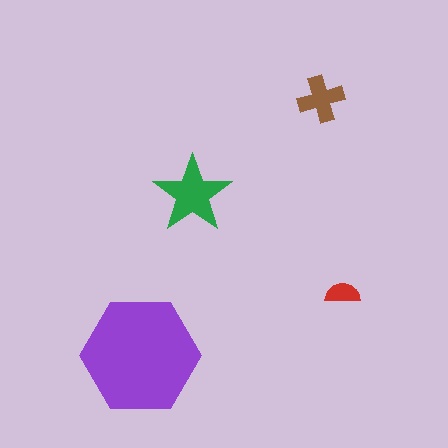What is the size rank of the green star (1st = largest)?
2nd.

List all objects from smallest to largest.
The red semicircle, the brown cross, the green star, the purple hexagon.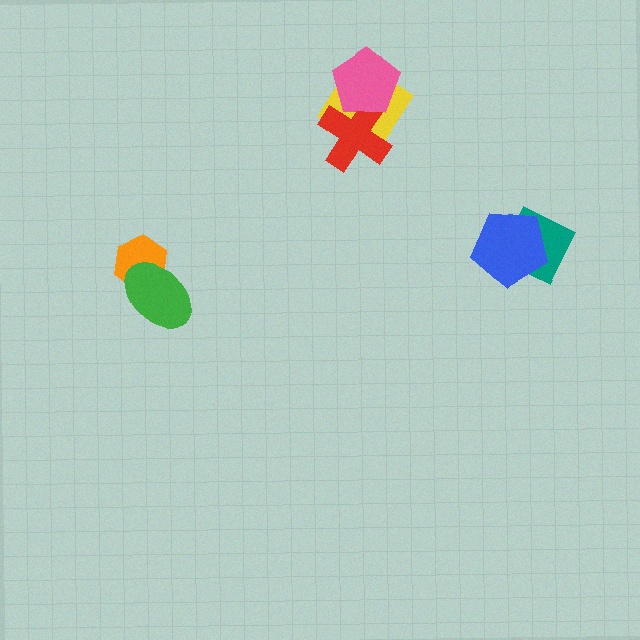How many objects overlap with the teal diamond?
1 object overlaps with the teal diamond.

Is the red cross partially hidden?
Yes, it is partially covered by another shape.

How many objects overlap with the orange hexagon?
1 object overlaps with the orange hexagon.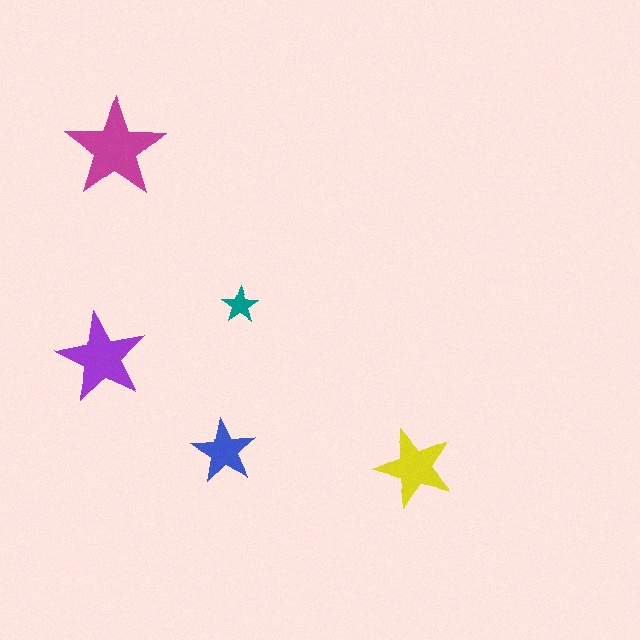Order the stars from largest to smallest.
the magenta one, the purple one, the yellow one, the blue one, the teal one.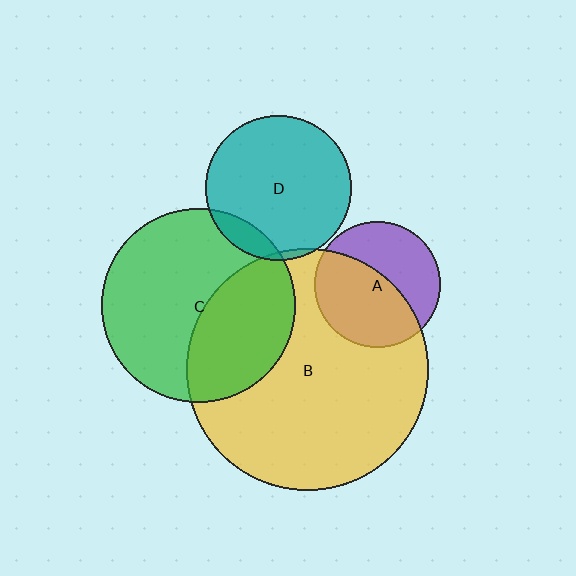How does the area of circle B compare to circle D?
Approximately 2.8 times.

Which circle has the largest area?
Circle B (yellow).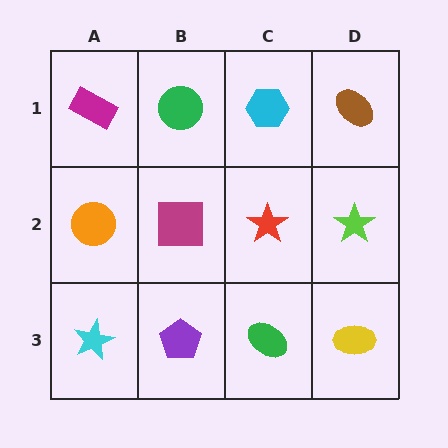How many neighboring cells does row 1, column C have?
3.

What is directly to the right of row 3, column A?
A purple pentagon.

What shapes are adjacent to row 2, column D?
A brown ellipse (row 1, column D), a yellow ellipse (row 3, column D), a red star (row 2, column C).